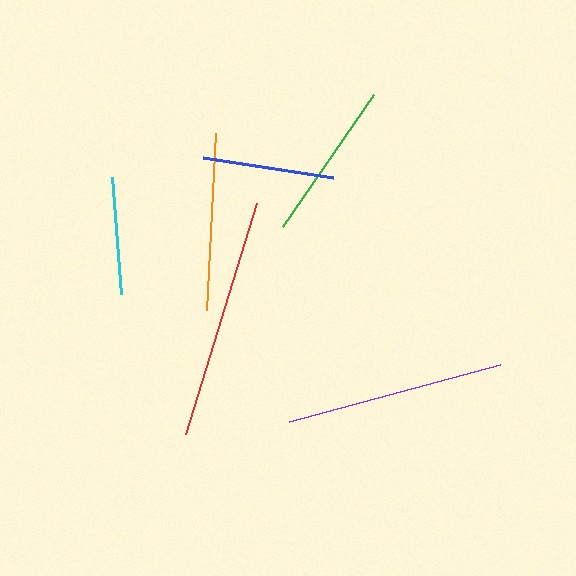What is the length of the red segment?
The red segment is approximately 242 pixels long.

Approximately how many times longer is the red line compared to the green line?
The red line is approximately 1.5 times the length of the green line.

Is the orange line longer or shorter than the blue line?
The orange line is longer than the blue line.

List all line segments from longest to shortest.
From longest to shortest: red, purple, orange, green, blue, cyan.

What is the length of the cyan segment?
The cyan segment is approximately 117 pixels long.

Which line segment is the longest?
The red line is the longest at approximately 242 pixels.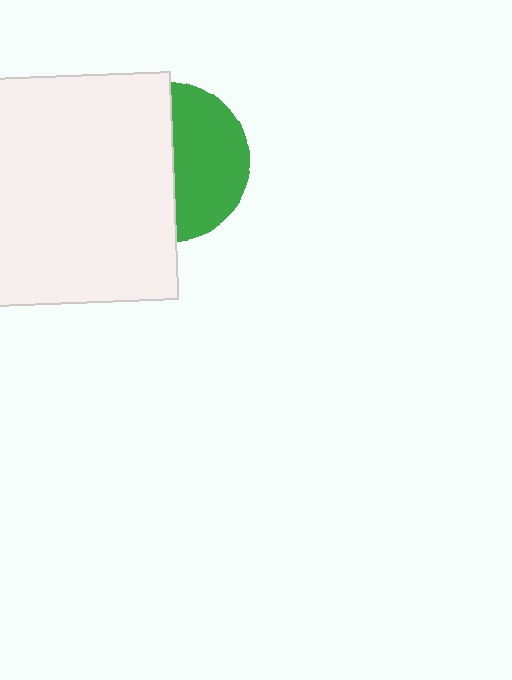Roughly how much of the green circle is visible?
About half of it is visible (roughly 46%).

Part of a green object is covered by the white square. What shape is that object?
It is a circle.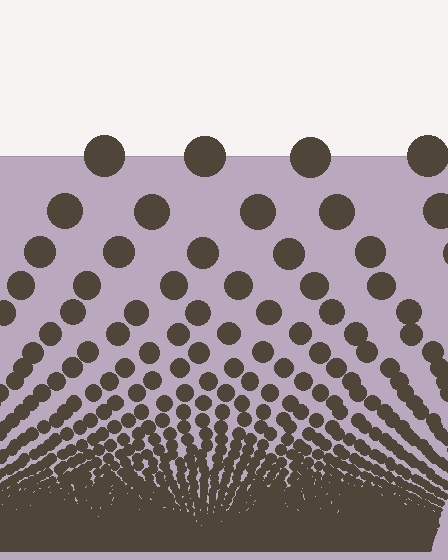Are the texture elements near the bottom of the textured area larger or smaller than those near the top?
Smaller. The gradient is inverted — elements near the bottom are smaller and denser.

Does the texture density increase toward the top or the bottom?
Density increases toward the bottom.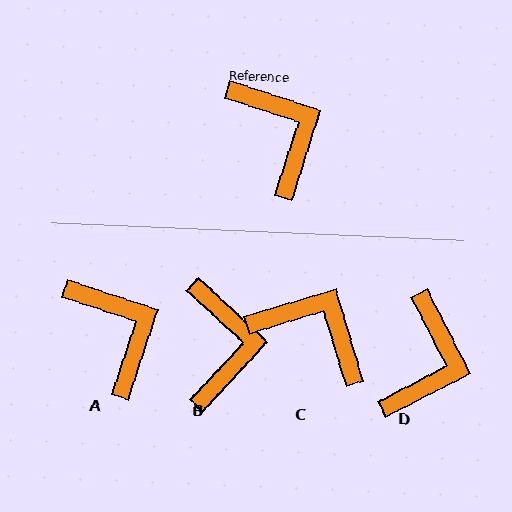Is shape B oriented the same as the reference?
No, it is off by about 25 degrees.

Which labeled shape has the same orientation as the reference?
A.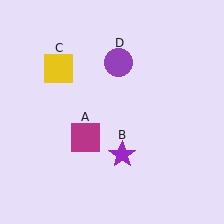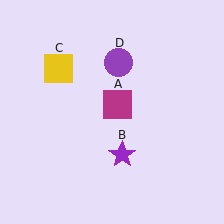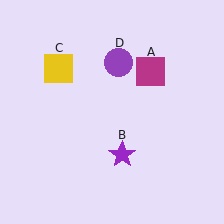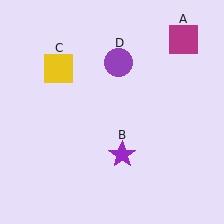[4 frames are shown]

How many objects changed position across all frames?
1 object changed position: magenta square (object A).